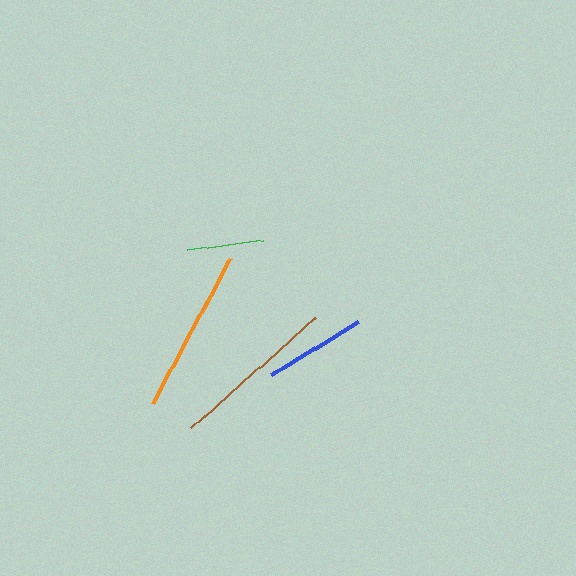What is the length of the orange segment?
The orange segment is approximately 164 pixels long.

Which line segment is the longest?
The brown line is the longest at approximately 167 pixels.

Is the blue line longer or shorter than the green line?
The blue line is longer than the green line.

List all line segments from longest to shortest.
From longest to shortest: brown, orange, blue, green.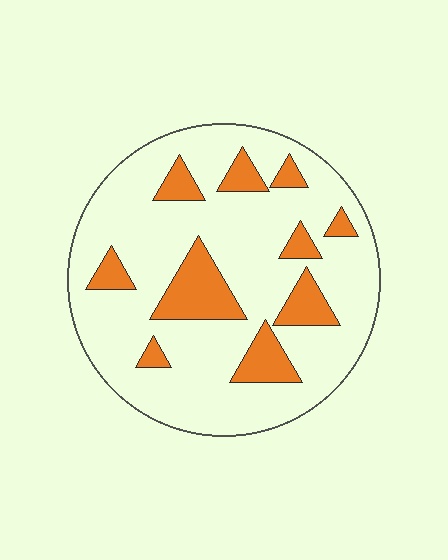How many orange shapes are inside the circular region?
10.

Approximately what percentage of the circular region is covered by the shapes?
Approximately 20%.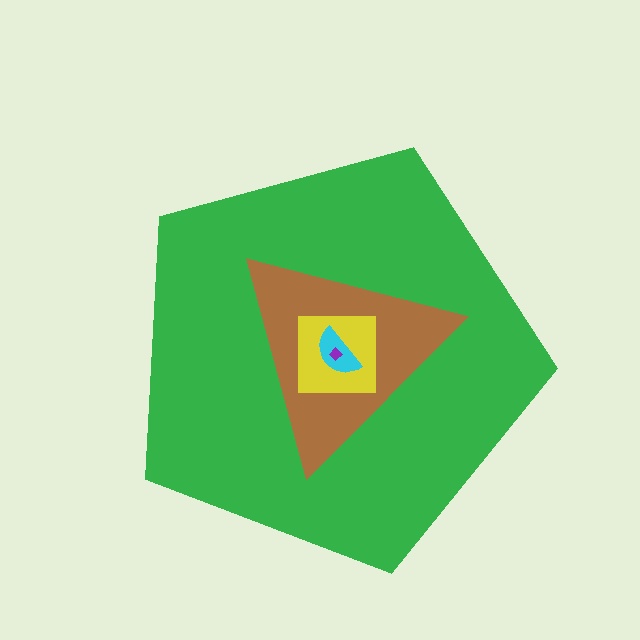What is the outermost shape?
The green pentagon.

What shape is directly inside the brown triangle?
The yellow square.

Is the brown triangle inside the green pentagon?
Yes.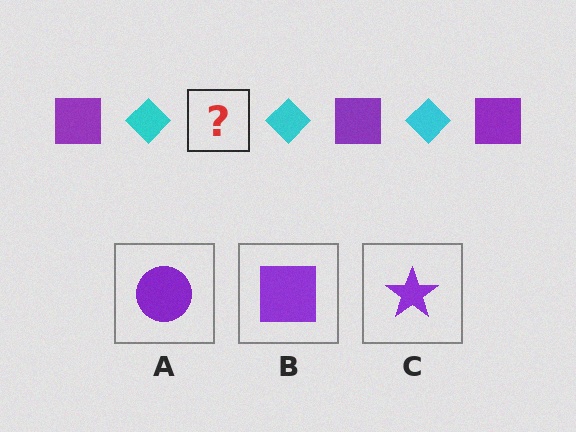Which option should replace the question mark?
Option B.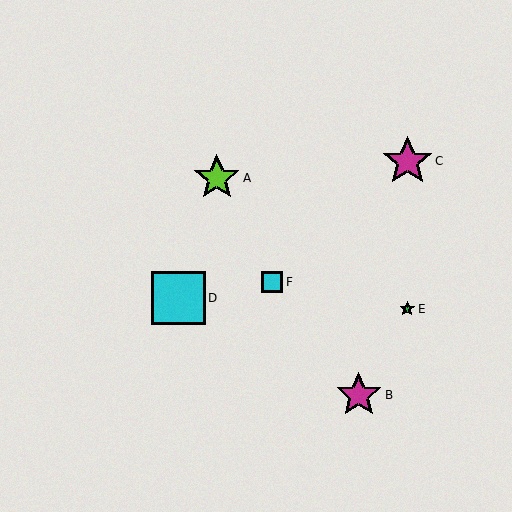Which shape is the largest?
The cyan square (labeled D) is the largest.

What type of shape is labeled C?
Shape C is a magenta star.